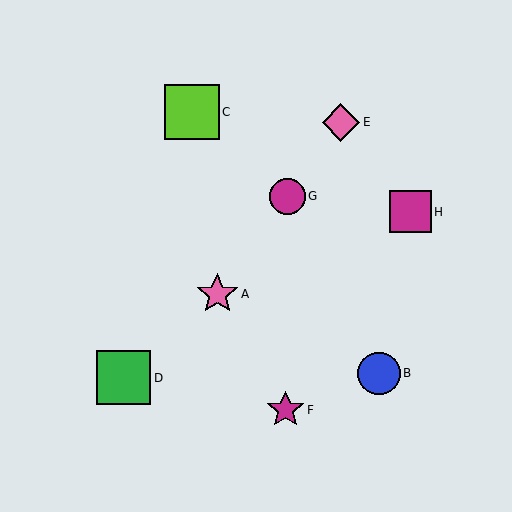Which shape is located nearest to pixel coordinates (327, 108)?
The pink diamond (labeled E) at (341, 122) is nearest to that location.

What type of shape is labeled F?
Shape F is a magenta star.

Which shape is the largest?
The lime square (labeled C) is the largest.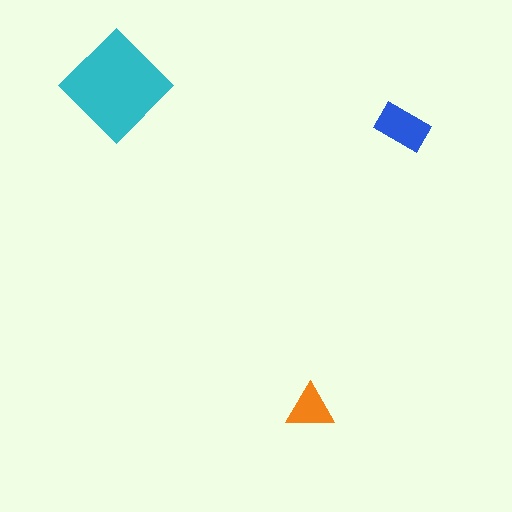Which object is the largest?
The cyan diamond.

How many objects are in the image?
There are 3 objects in the image.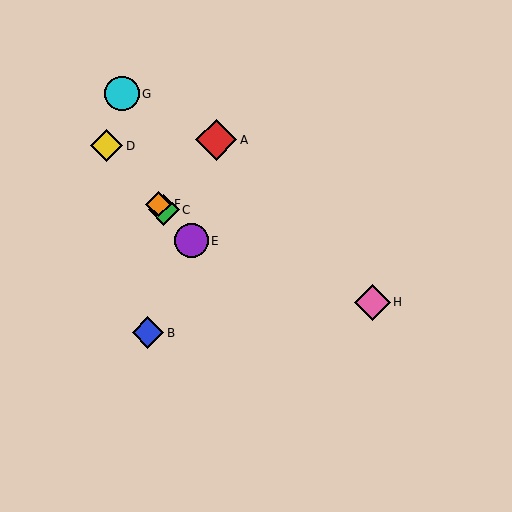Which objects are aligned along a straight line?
Objects C, D, E, F are aligned along a straight line.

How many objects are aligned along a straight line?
4 objects (C, D, E, F) are aligned along a straight line.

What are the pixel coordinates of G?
Object G is at (122, 94).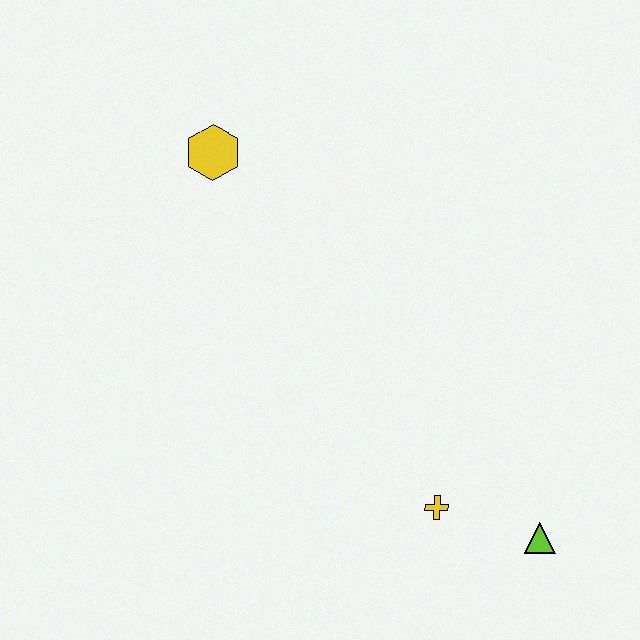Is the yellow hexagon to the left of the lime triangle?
Yes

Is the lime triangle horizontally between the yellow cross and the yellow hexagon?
No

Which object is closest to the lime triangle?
The yellow cross is closest to the lime triangle.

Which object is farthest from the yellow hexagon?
The lime triangle is farthest from the yellow hexagon.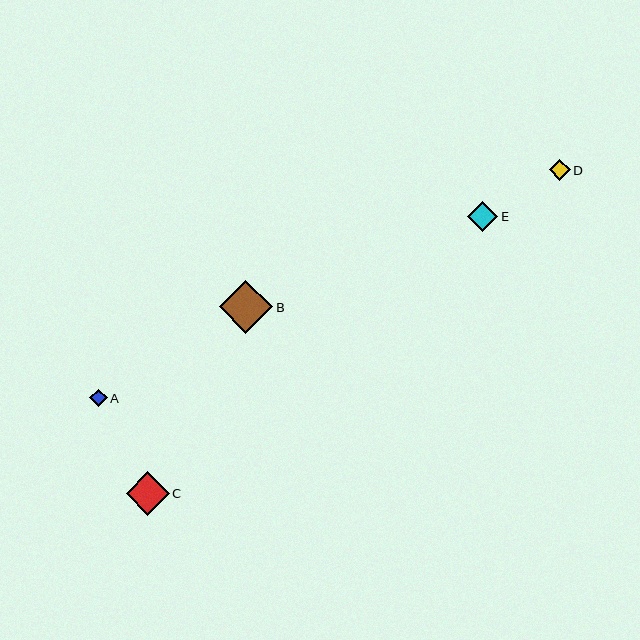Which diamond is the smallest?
Diamond A is the smallest with a size of approximately 17 pixels.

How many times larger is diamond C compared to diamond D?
Diamond C is approximately 2.0 times the size of diamond D.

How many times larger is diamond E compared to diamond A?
Diamond E is approximately 1.8 times the size of diamond A.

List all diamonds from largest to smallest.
From largest to smallest: B, C, E, D, A.